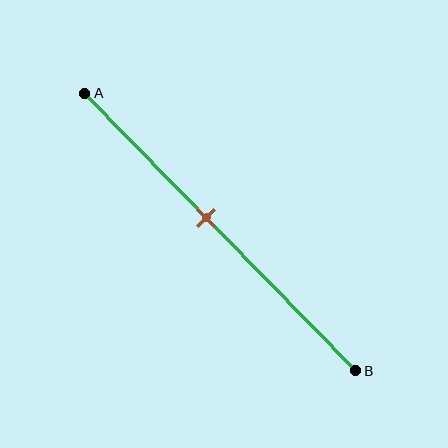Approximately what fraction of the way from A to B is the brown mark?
The brown mark is approximately 45% of the way from A to B.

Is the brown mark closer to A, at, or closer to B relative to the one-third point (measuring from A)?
The brown mark is closer to point B than the one-third point of segment AB.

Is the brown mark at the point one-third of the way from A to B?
No, the mark is at about 45% from A, not at the 33% one-third point.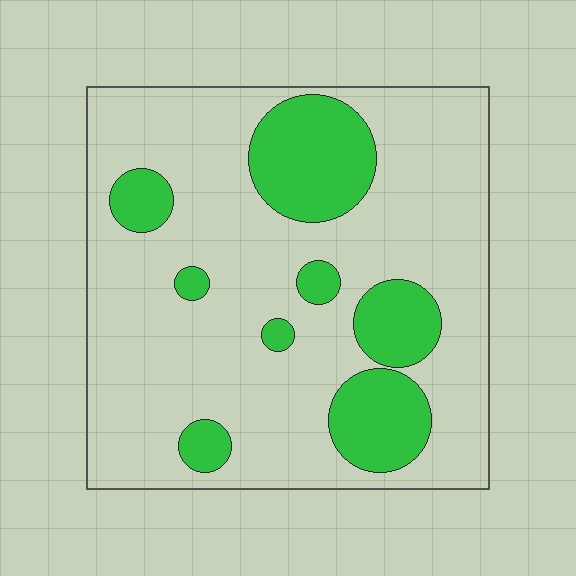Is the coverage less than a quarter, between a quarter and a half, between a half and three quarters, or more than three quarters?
Less than a quarter.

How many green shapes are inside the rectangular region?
8.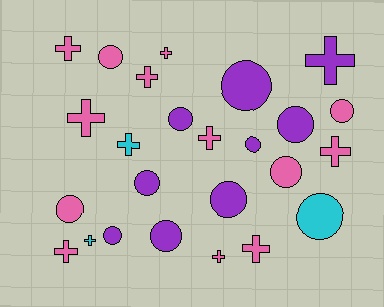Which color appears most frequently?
Pink, with 13 objects.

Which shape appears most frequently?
Circle, with 13 objects.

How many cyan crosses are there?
There are 2 cyan crosses.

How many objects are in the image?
There are 25 objects.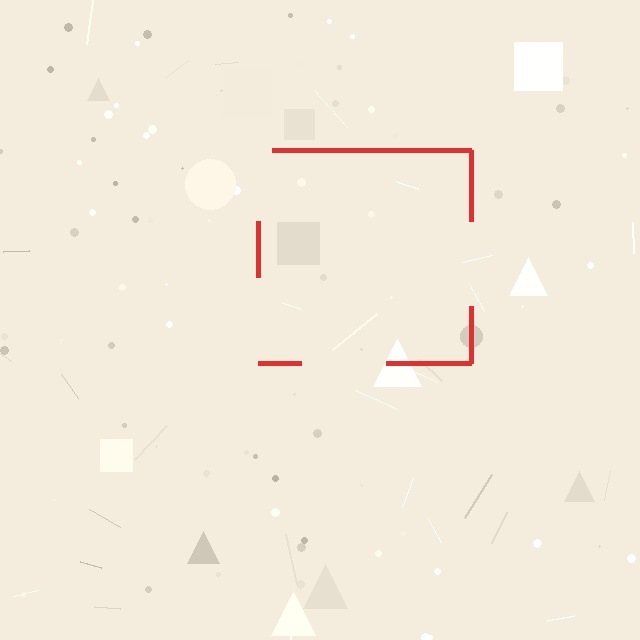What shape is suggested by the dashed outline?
The dashed outline suggests a square.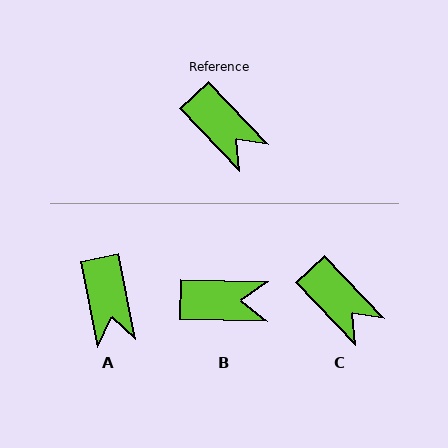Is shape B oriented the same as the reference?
No, it is off by about 45 degrees.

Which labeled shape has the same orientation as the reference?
C.